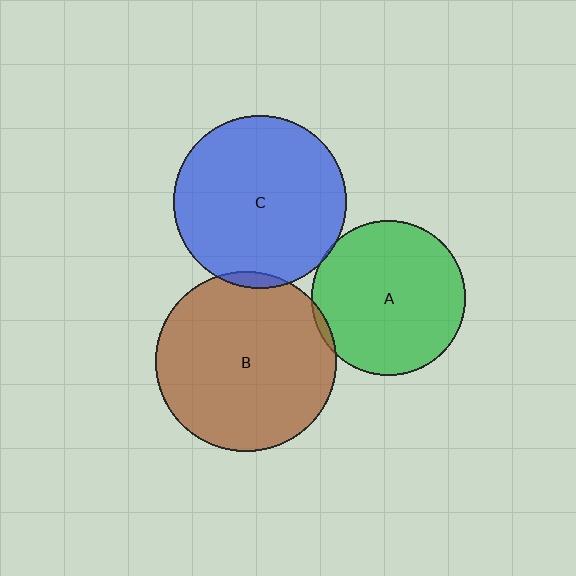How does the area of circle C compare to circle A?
Approximately 1.3 times.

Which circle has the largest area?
Circle B (brown).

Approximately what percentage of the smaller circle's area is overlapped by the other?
Approximately 5%.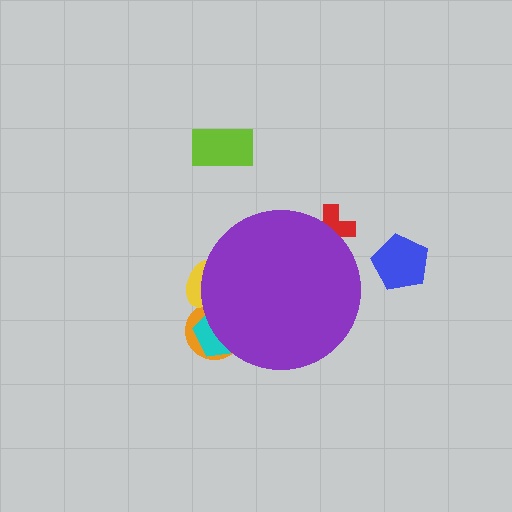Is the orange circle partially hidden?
Yes, the orange circle is partially hidden behind the purple circle.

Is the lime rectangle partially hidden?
No, the lime rectangle is fully visible.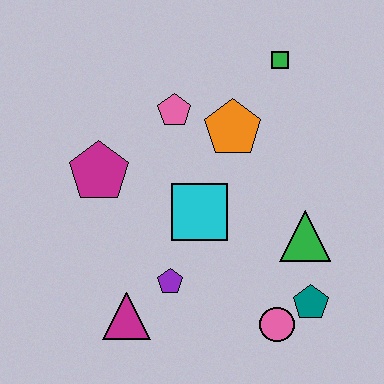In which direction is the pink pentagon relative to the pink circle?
The pink pentagon is above the pink circle.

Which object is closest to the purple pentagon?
The magenta triangle is closest to the purple pentagon.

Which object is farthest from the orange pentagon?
The magenta triangle is farthest from the orange pentagon.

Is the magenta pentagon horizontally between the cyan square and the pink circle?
No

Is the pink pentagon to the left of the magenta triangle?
No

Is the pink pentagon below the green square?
Yes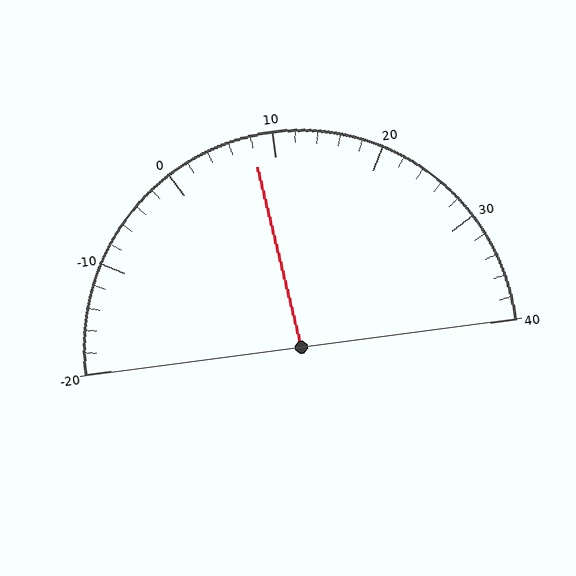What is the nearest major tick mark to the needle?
The nearest major tick mark is 10.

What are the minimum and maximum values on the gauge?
The gauge ranges from -20 to 40.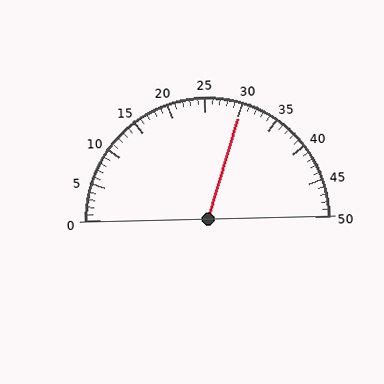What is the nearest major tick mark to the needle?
The nearest major tick mark is 30.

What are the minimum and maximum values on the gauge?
The gauge ranges from 0 to 50.